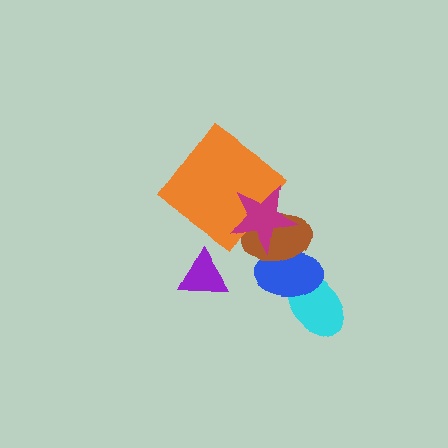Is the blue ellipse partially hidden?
Yes, it is partially covered by another shape.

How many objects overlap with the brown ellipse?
2 objects overlap with the brown ellipse.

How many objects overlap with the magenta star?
3 objects overlap with the magenta star.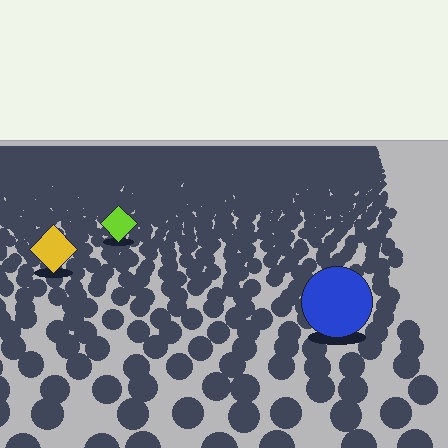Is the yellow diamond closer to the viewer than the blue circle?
No. The blue circle is closer — you can tell from the texture gradient: the ground texture is coarser near it.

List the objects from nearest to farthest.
From nearest to farthest: the blue circle, the yellow diamond, the lime diamond.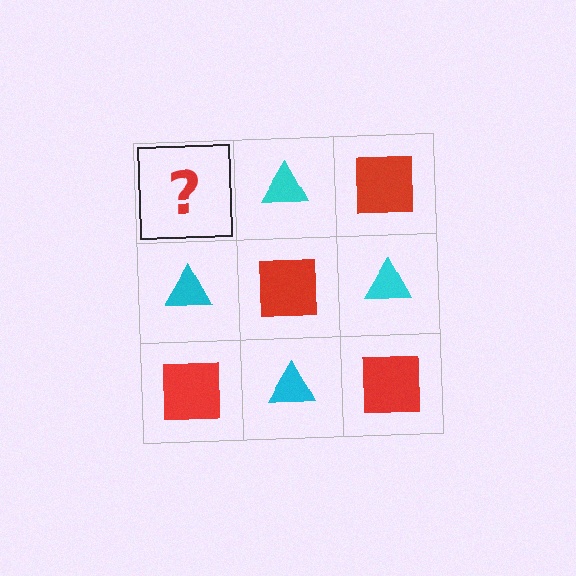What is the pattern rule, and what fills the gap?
The rule is that it alternates red square and cyan triangle in a checkerboard pattern. The gap should be filled with a red square.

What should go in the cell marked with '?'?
The missing cell should contain a red square.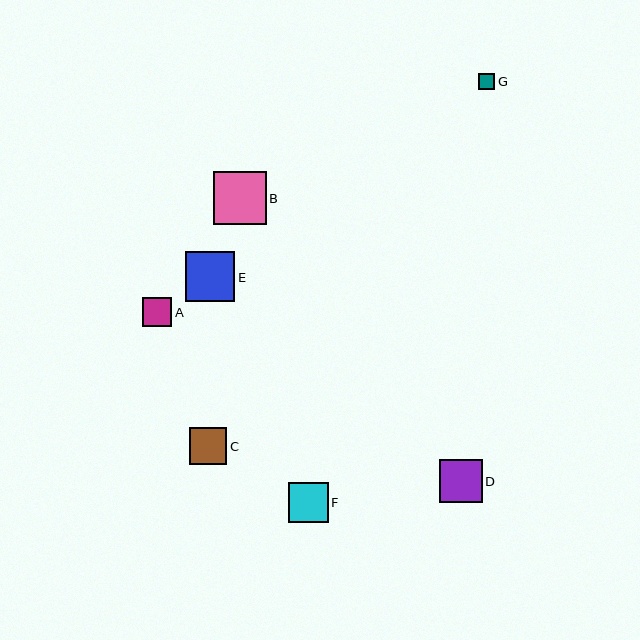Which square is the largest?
Square B is the largest with a size of approximately 53 pixels.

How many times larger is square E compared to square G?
Square E is approximately 3.1 times the size of square G.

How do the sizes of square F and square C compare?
Square F and square C are approximately the same size.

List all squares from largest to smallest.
From largest to smallest: B, E, D, F, C, A, G.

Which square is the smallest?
Square G is the smallest with a size of approximately 16 pixels.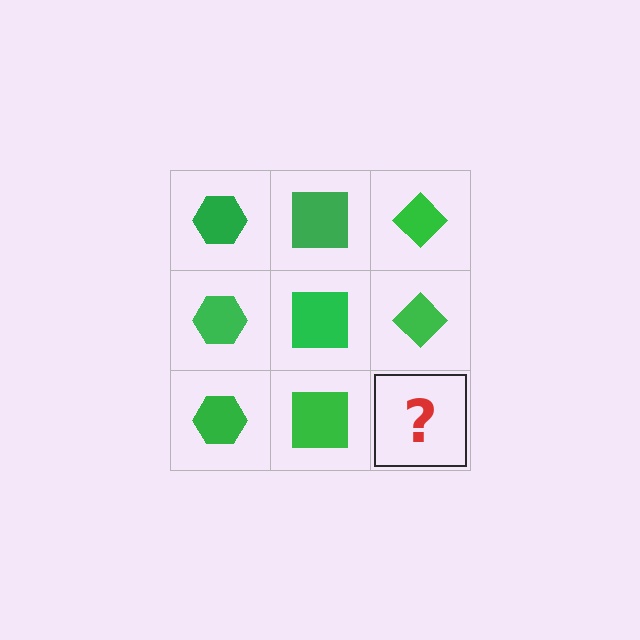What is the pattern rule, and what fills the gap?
The rule is that each column has a consistent shape. The gap should be filled with a green diamond.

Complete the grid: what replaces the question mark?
The question mark should be replaced with a green diamond.